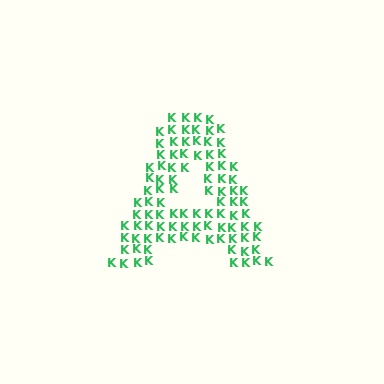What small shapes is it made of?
It is made of small letter K's.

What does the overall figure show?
The overall figure shows the letter A.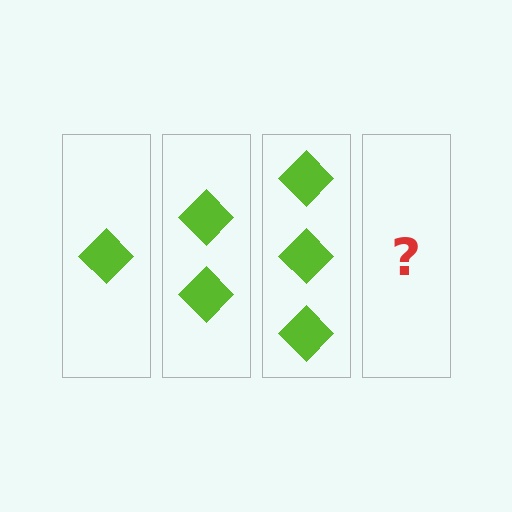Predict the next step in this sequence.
The next step is 4 diamonds.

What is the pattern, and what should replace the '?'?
The pattern is that each step adds one more diamond. The '?' should be 4 diamonds.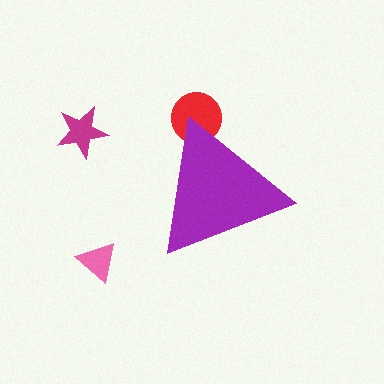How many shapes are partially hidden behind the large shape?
1 shape is partially hidden.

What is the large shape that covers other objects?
A purple triangle.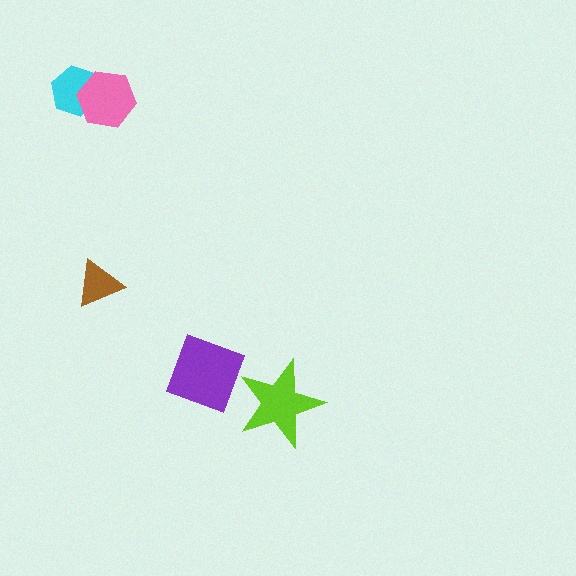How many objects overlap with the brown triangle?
0 objects overlap with the brown triangle.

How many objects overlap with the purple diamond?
1 object overlaps with the purple diamond.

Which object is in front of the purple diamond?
The lime star is in front of the purple diamond.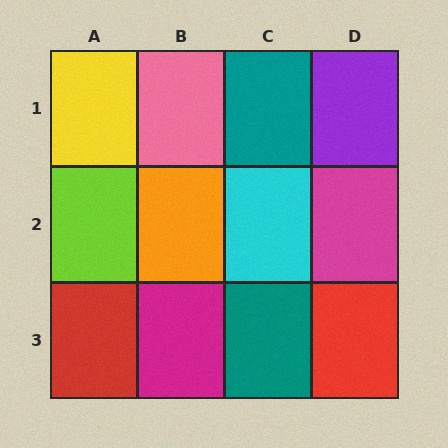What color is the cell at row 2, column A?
Lime.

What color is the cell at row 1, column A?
Yellow.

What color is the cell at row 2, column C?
Cyan.